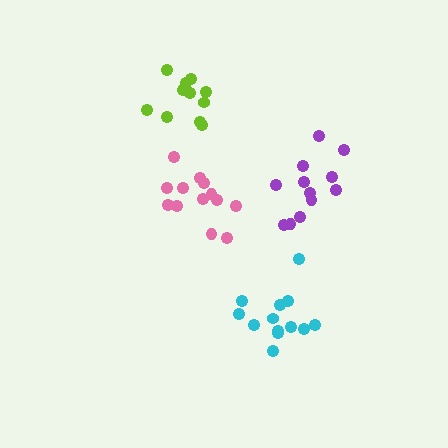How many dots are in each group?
Group 1: 13 dots, Group 2: 13 dots, Group 3: 11 dots, Group 4: 12 dots (49 total).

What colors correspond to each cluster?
The clusters are colored: pink, cyan, lime, purple.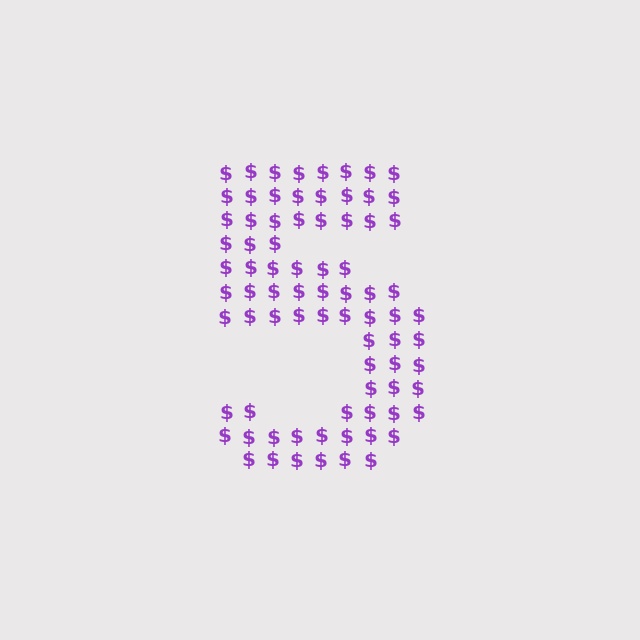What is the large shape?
The large shape is the digit 5.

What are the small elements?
The small elements are dollar signs.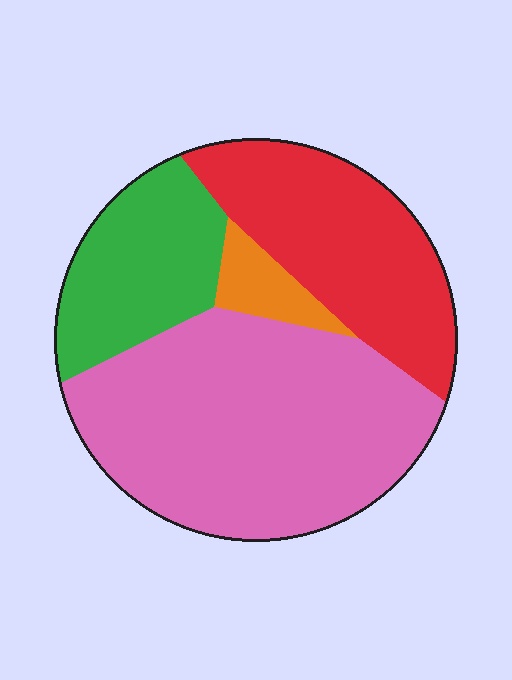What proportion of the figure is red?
Red covers 27% of the figure.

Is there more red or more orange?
Red.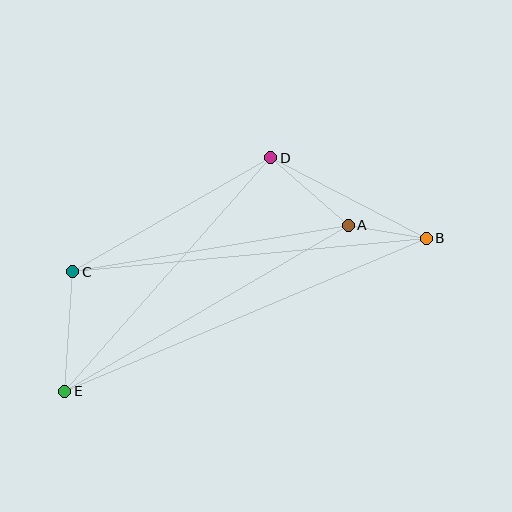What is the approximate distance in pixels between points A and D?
The distance between A and D is approximately 103 pixels.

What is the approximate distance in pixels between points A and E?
The distance between A and E is approximately 329 pixels.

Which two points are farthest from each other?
Points B and E are farthest from each other.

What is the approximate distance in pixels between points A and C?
The distance between A and C is approximately 279 pixels.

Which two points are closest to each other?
Points A and B are closest to each other.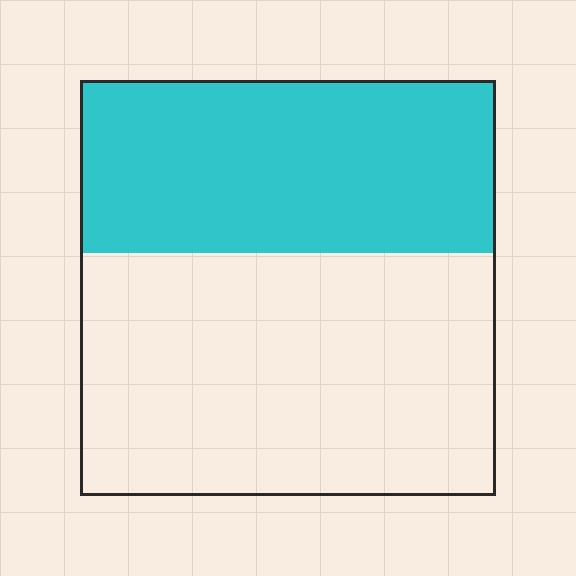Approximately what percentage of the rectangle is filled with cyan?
Approximately 40%.